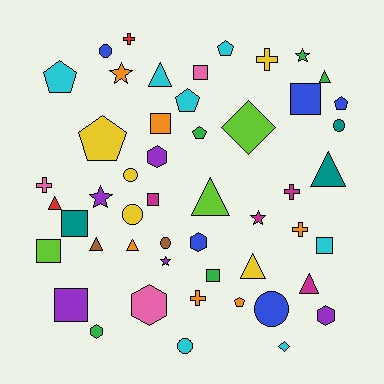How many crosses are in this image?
There are 6 crosses.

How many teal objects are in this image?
There are 3 teal objects.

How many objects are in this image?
There are 50 objects.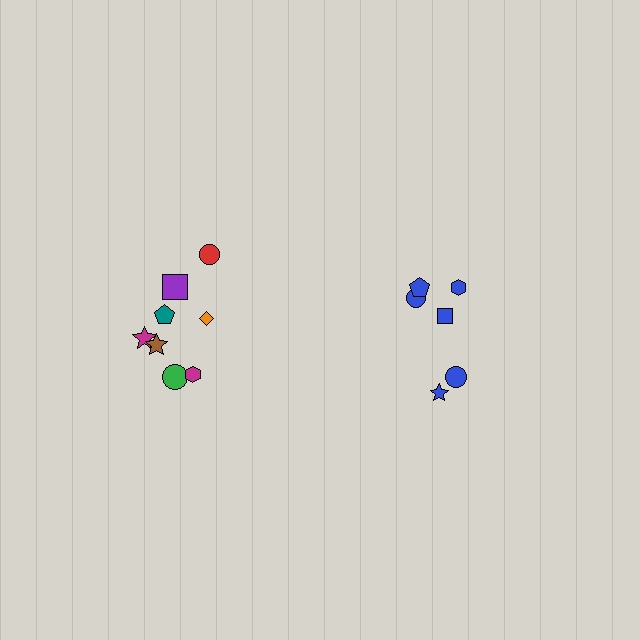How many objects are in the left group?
There are 8 objects.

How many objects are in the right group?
There are 6 objects.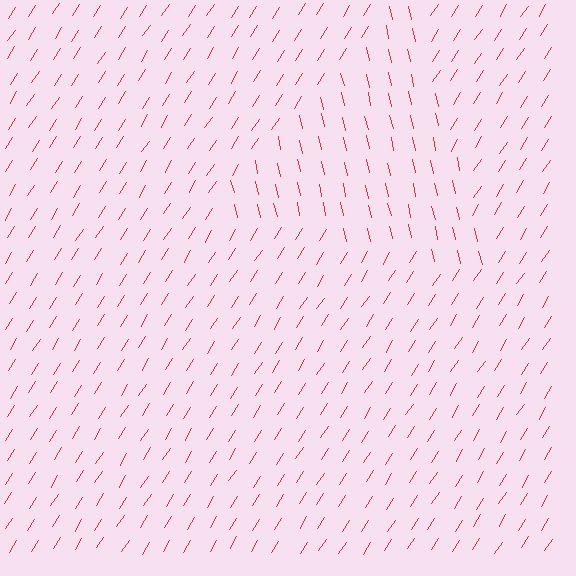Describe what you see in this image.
The image is filled with small red line segments. A triangle region in the image has lines oriented differently from the surrounding lines, creating a visible texture boundary.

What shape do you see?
I see a triangle.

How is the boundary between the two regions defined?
The boundary is defined purely by a change in line orientation (approximately 45 degrees difference). All lines are the same color and thickness.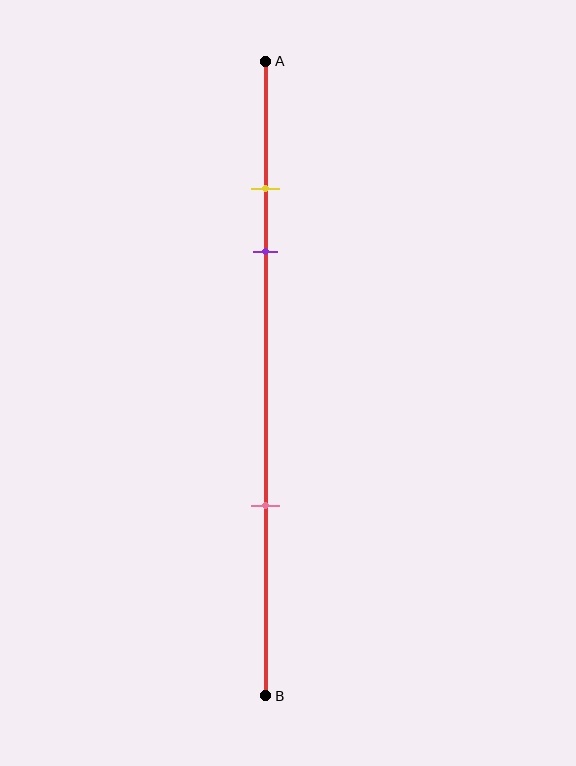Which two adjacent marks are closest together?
The yellow and purple marks are the closest adjacent pair.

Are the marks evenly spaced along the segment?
No, the marks are not evenly spaced.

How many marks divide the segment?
There are 3 marks dividing the segment.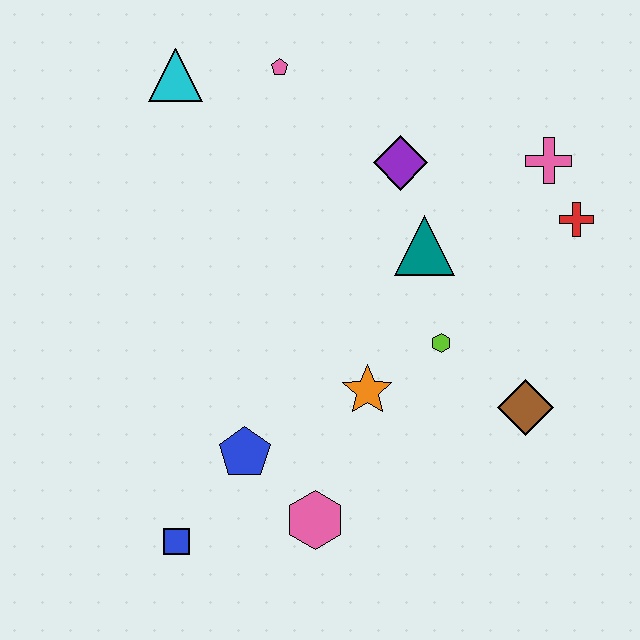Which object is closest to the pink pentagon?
The cyan triangle is closest to the pink pentagon.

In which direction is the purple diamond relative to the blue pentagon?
The purple diamond is above the blue pentagon.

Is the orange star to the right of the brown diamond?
No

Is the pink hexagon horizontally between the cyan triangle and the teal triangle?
Yes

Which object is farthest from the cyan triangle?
The brown diamond is farthest from the cyan triangle.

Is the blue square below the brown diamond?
Yes